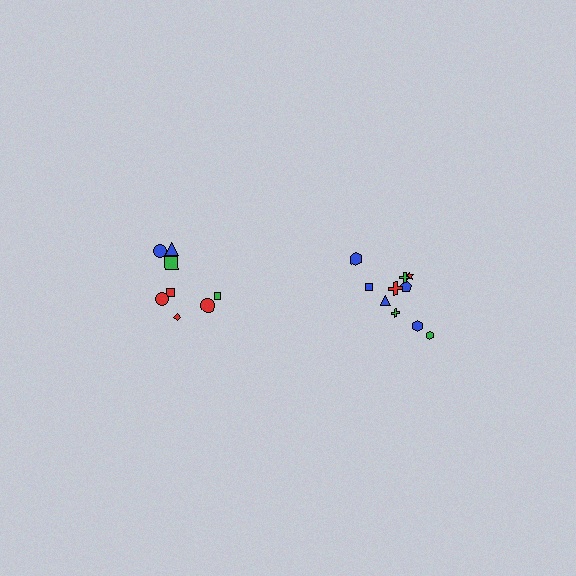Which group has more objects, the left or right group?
The right group.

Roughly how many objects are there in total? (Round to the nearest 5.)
Roughly 20 objects in total.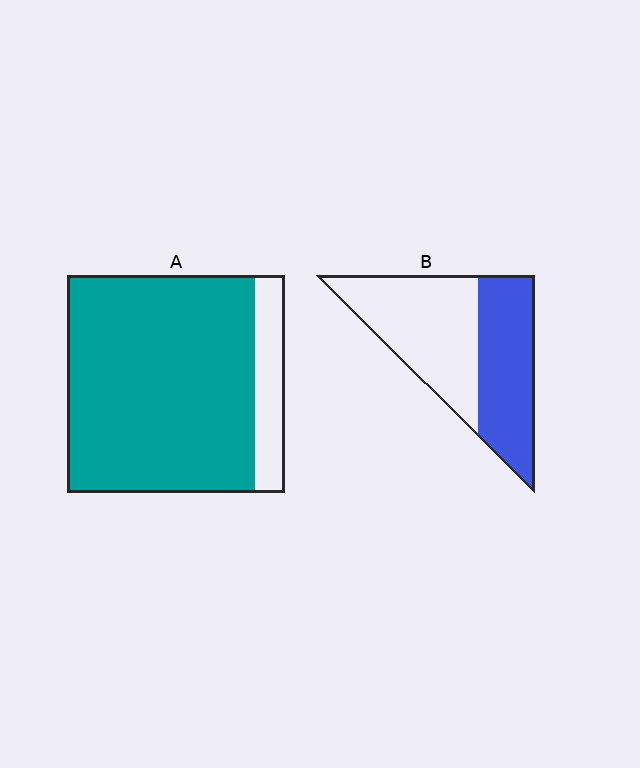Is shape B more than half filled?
No.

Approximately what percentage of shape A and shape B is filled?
A is approximately 85% and B is approximately 45%.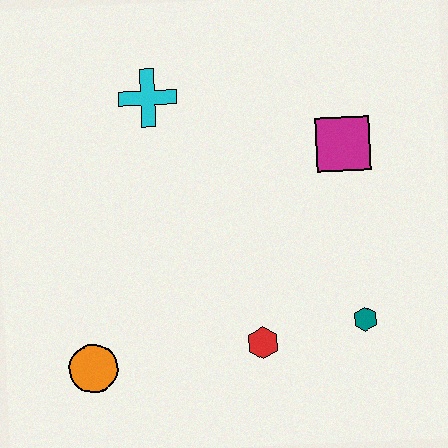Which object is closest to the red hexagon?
The teal hexagon is closest to the red hexagon.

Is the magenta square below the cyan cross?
Yes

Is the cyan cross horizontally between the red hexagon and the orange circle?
Yes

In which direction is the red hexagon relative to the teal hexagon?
The red hexagon is to the left of the teal hexagon.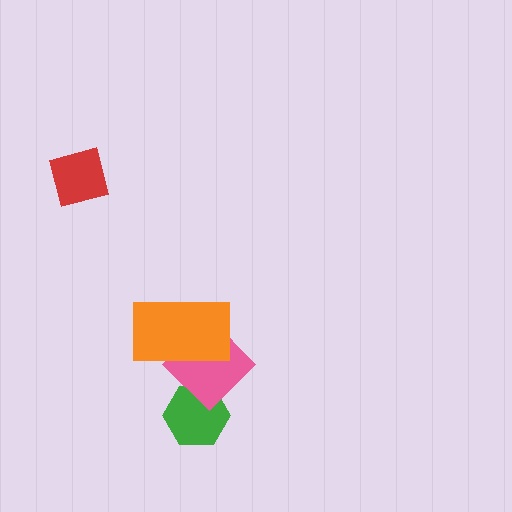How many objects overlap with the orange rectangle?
1 object overlaps with the orange rectangle.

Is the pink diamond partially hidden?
Yes, it is partially covered by another shape.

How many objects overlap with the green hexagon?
1 object overlaps with the green hexagon.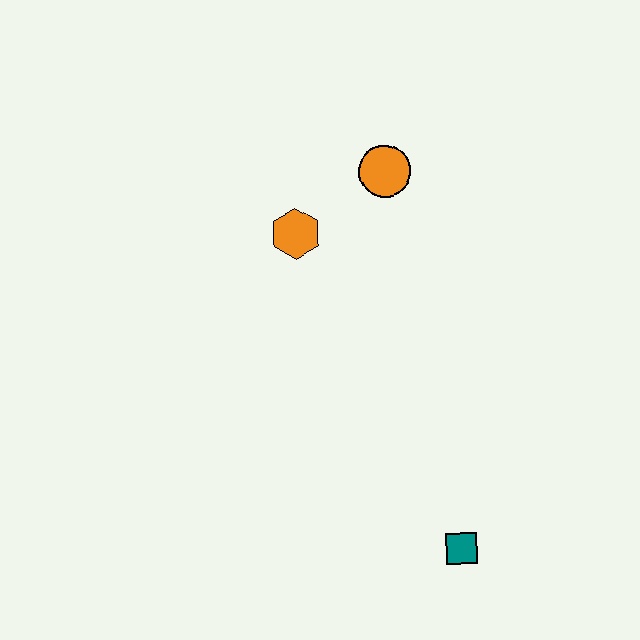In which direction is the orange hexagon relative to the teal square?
The orange hexagon is above the teal square.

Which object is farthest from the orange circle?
The teal square is farthest from the orange circle.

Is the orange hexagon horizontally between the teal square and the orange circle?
No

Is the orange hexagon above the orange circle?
No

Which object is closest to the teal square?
The orange hexagon is closest to the teal square.